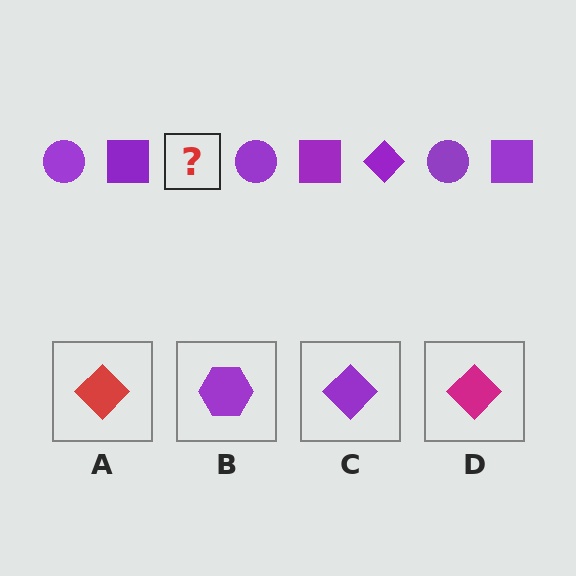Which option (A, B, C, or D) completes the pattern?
C.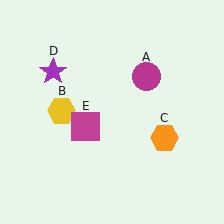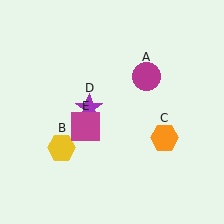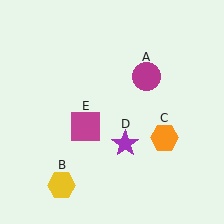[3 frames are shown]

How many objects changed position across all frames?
2 objects changed position: yellow hexagon (object B), purple star (object D).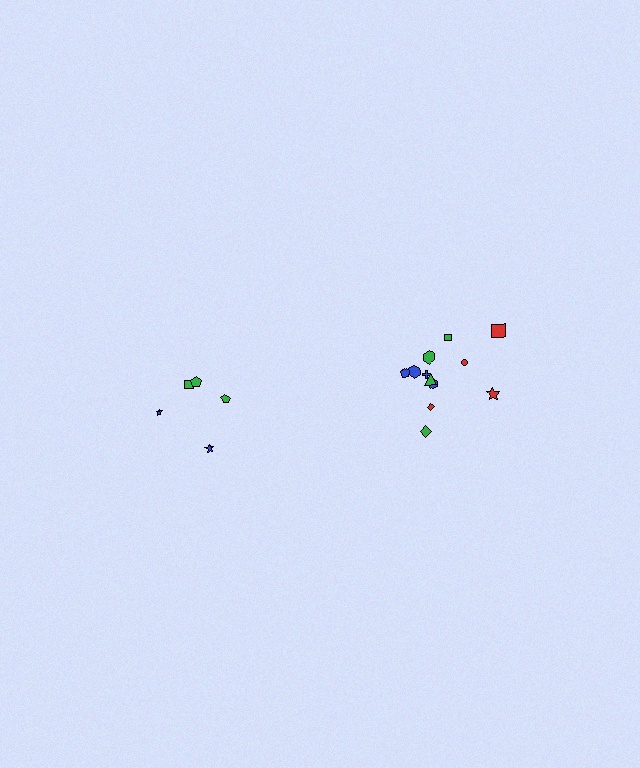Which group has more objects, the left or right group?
The right group.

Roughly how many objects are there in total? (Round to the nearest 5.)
Roughly 15 objects in total.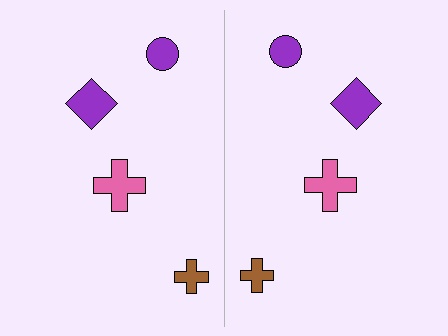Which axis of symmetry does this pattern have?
The pattern has a vertical axis of symmetry running through the center of the image.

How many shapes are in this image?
There are 8 shapes in this image.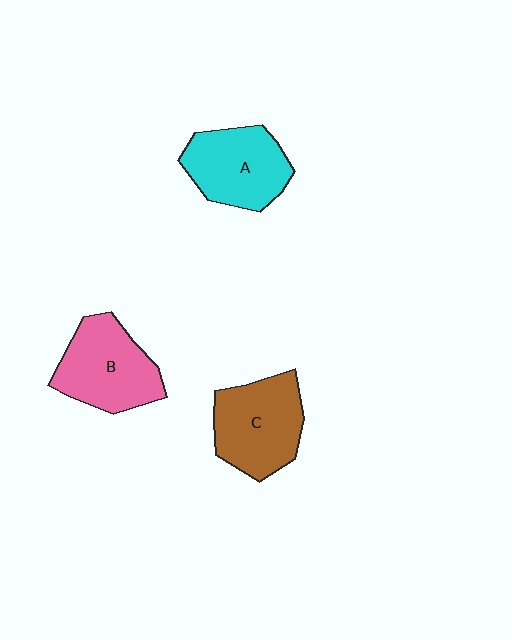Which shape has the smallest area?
Shape A (cyan).